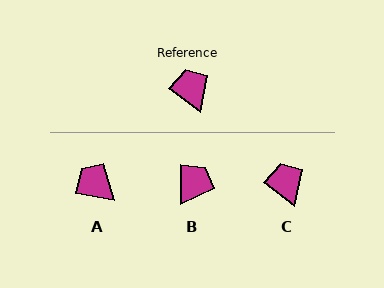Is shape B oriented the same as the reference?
No, it is off by about 53 degrees.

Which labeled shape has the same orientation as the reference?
C.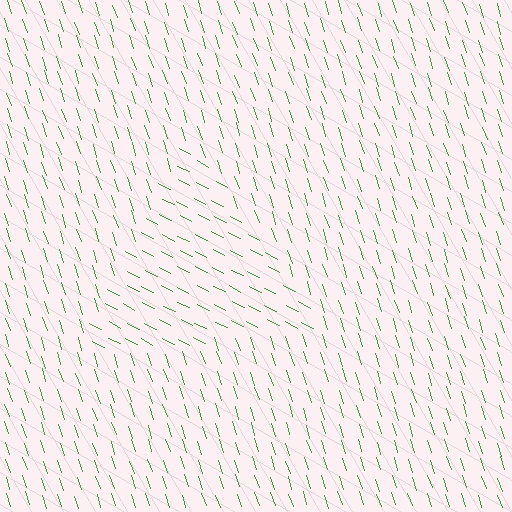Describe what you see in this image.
The image is filled with small green line segments. A triangle region in the image has lines oriented differently from the surrounding lines, creating a visible texture boundary.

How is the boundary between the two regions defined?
The boundary is defined purely by a change in line orientation (approximately 45 degrees difference). All lines are the same color and thickness.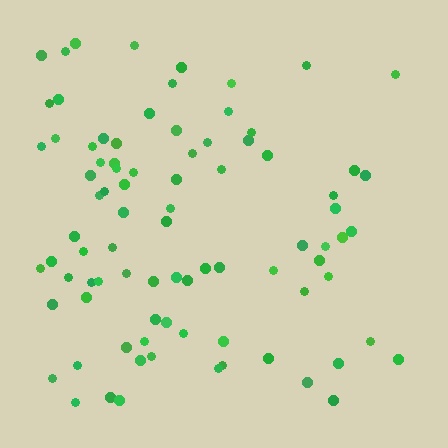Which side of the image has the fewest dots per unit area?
The right.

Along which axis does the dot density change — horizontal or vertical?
Horizontal.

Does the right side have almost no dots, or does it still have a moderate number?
Still a moderate number, just noticeably fewer than the left.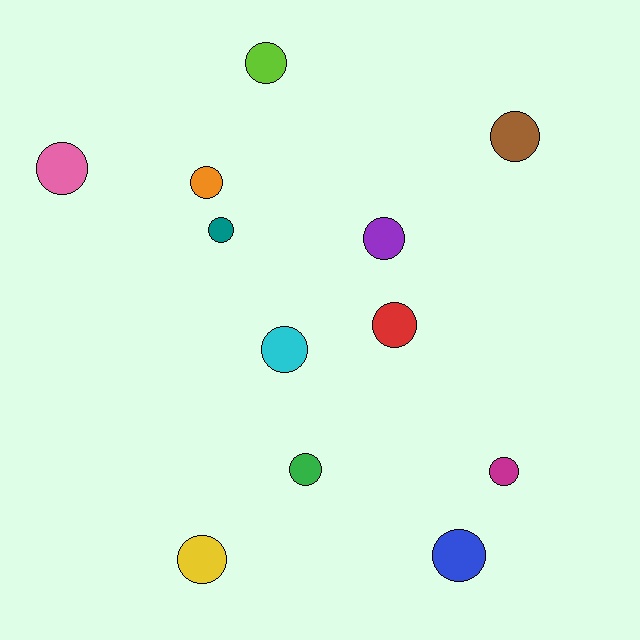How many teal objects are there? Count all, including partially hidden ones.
There is 1 teal object.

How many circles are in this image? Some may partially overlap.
There are 12 circles.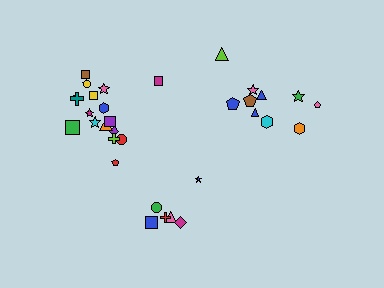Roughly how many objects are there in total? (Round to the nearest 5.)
Roughly 35 objects in total.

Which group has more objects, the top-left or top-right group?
The top-left group.